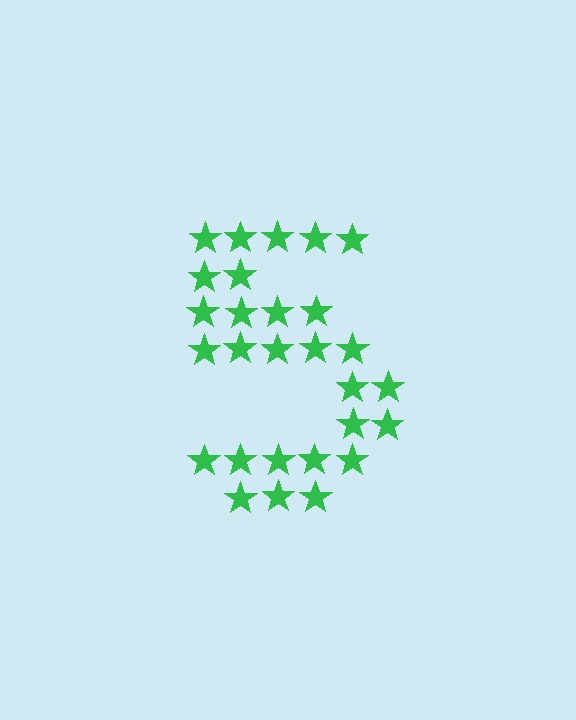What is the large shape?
The large shape is the digit 5.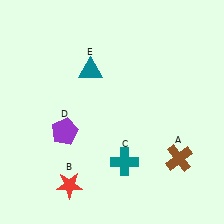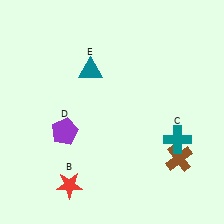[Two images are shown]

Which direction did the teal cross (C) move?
The teal cross (C) moved right.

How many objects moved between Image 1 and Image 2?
1 object moved between the two images.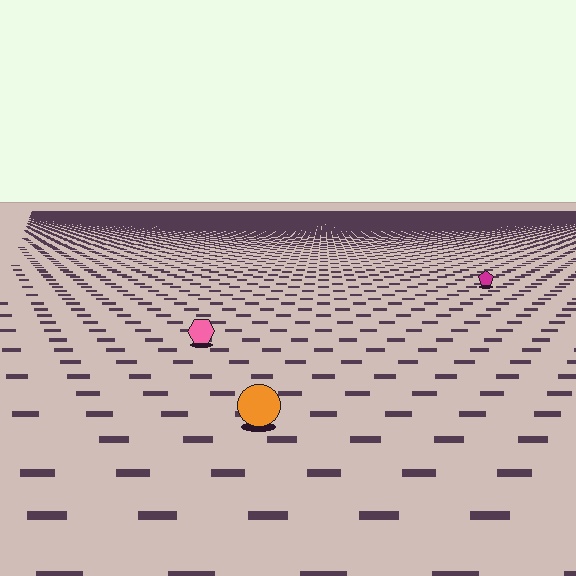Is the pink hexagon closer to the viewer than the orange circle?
No. The orange circle is closer — you can tell from the texture gradient: the ground texture is coarser near it.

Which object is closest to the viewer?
The orange circle is closest. The texture marks near it are larger and more spread out.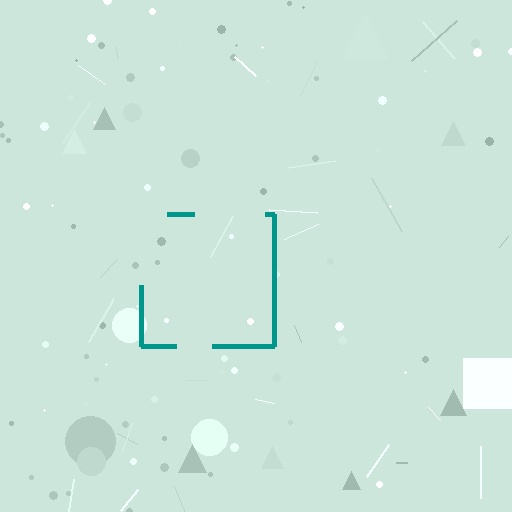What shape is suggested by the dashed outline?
The dashed outline suggests a square.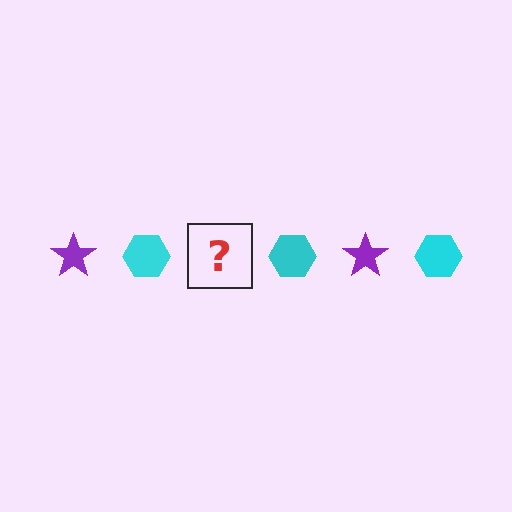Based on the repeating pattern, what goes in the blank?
The blank should be a purple star.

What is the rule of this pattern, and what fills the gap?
The rule is that the pattern alternates between purple star and cyan hexagon. The gap should be filled with a purple star.